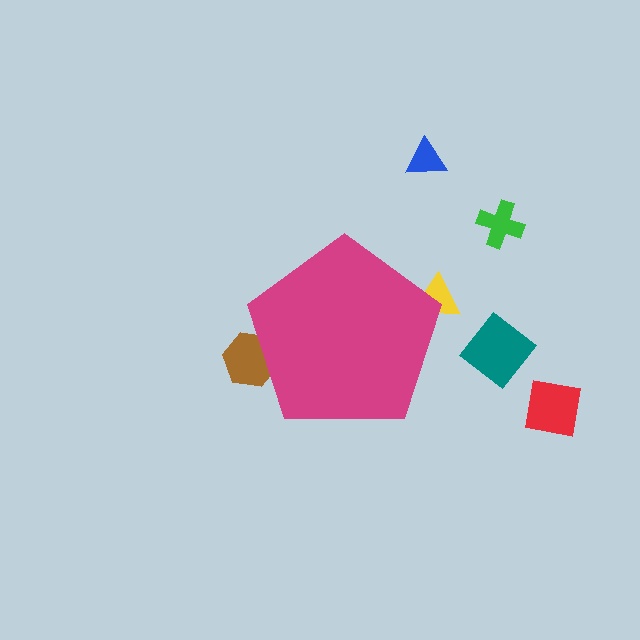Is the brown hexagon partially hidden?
Yes, the brown hexagon is partially hidden behind the magenta pentagon.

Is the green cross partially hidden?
No, the green cross is fully visible.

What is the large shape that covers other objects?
A magenta pentagon.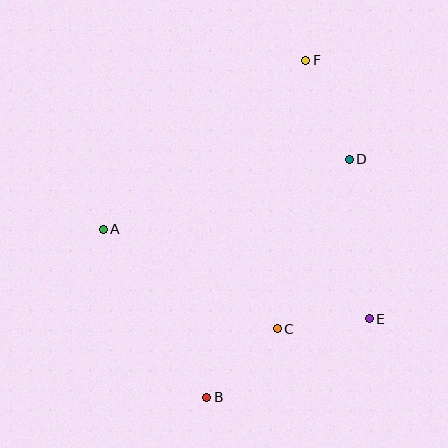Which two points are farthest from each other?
Points B and F are farthest from each other.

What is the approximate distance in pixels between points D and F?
The distance between D and F is approximately 108 pixels.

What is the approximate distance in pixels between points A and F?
The distance between A and F is approximately 264 pixels.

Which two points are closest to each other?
Points C and E are closest to each other.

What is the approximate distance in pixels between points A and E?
The distance between A and E is approximately 281 pixels.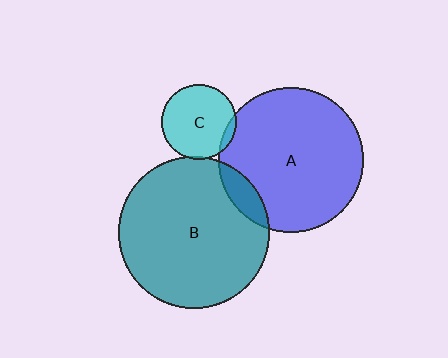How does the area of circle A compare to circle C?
Approximately 3.8 times.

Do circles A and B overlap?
Yes.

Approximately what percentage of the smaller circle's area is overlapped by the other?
Approximately 10%.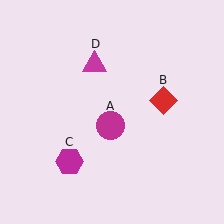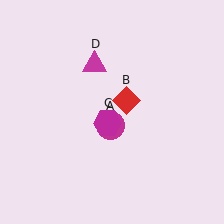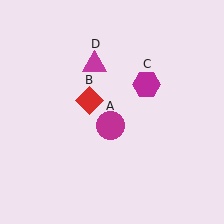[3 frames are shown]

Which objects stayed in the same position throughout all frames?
Magenta circle (object A) and magenta triangle (object D) remained stationary.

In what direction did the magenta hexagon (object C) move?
The magenta hexagon (object C) moved up and to the right.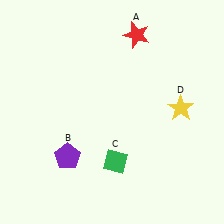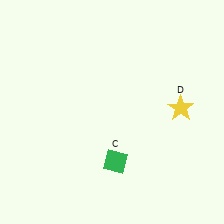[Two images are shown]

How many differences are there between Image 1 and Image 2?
There are 2 differences between the two images.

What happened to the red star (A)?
The red star (A) was removed in Image 2. It was in the top-right area of Image 1.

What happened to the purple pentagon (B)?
The purple pentagon (B) was removed in Image 2. It was in the bottom-left area of Image 1.